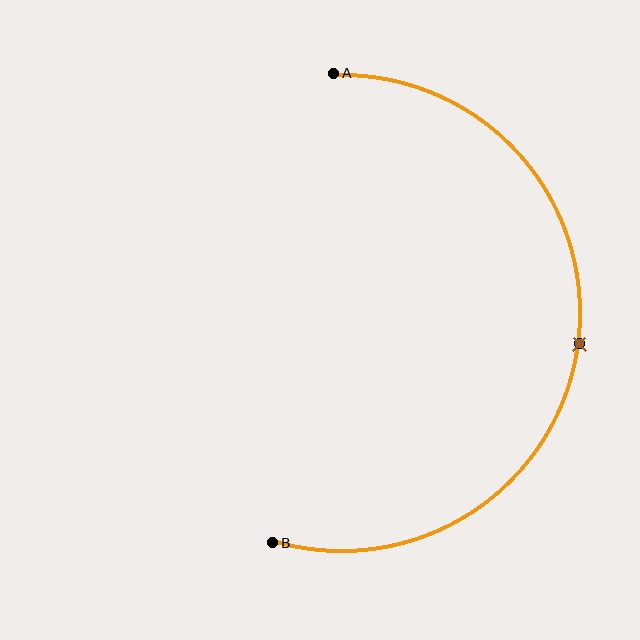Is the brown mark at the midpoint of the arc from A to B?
Yes. The brown mark lies on the arc at equal arc-length from both A and B — it is the arc midpoint.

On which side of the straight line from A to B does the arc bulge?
The arc bulges to the right of the straight line connecting A and B.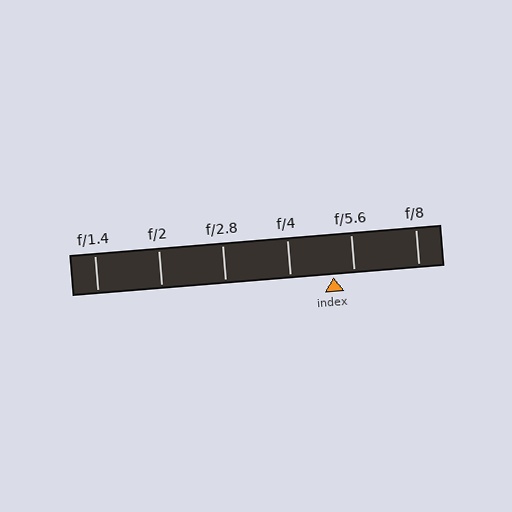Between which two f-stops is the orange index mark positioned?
The index mark is between f/4 and f/5.6.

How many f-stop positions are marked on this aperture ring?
There are 6 f-stop positions marked.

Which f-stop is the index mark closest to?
The index mark is closest to f/5.6.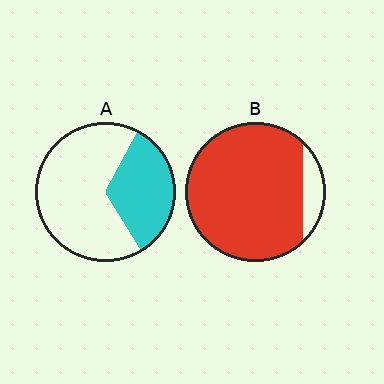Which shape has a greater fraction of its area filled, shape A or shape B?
Shape B.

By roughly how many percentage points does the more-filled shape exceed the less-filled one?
By roughly 55 percentage points (B over A).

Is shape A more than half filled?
No.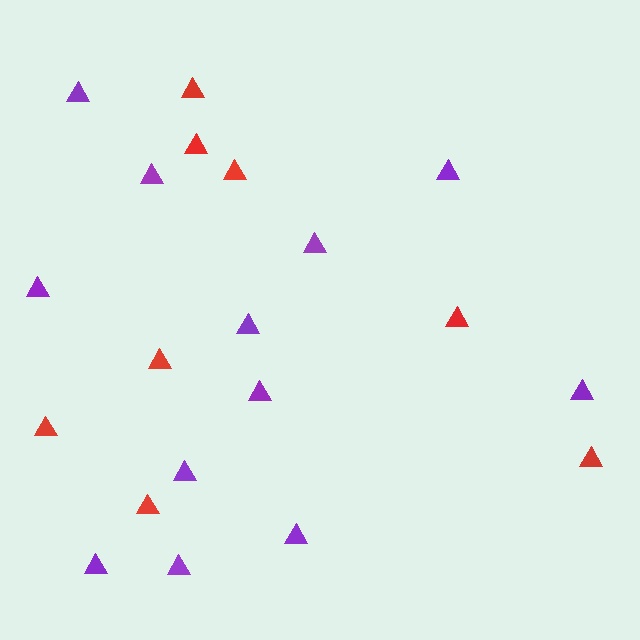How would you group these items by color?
There are 2 groups: one group of red triangles (8) and one group of purple triangles (12).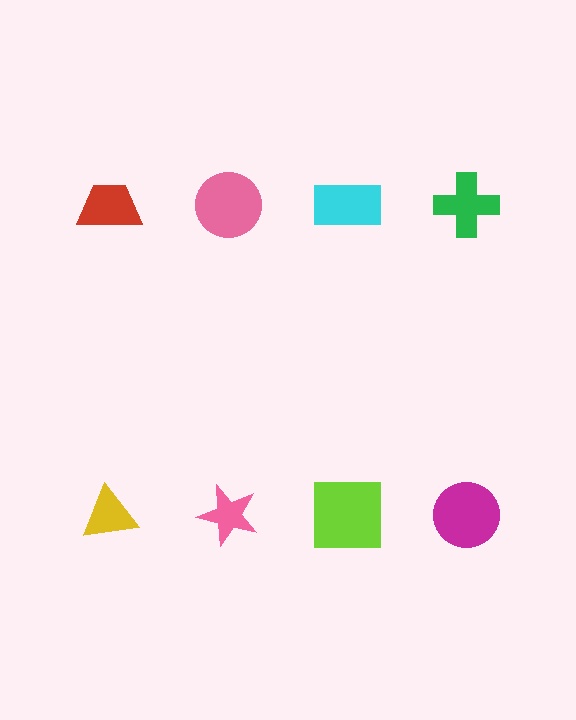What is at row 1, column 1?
A red trapezoid.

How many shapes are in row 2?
4 shapes.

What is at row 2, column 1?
A yellow triangle.